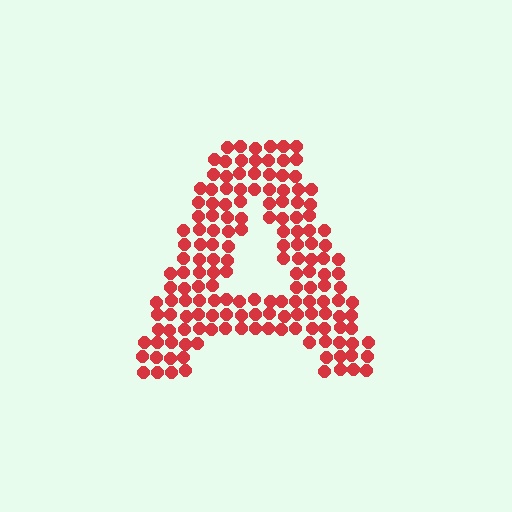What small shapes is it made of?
It is made of small circles.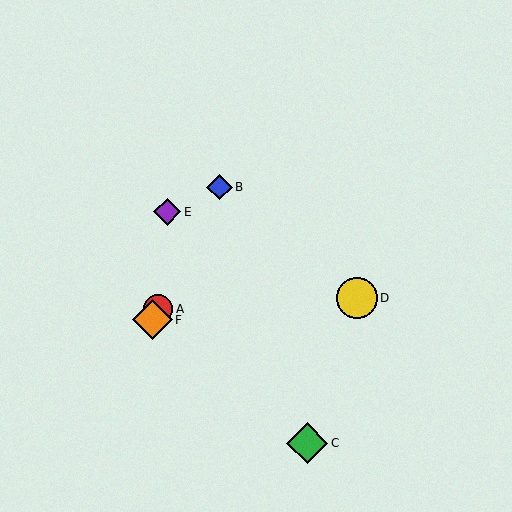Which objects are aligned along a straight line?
Objects A, B, F are aligned along a straight line.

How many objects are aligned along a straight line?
3 objects (A, B, F) are aligned along a straight line.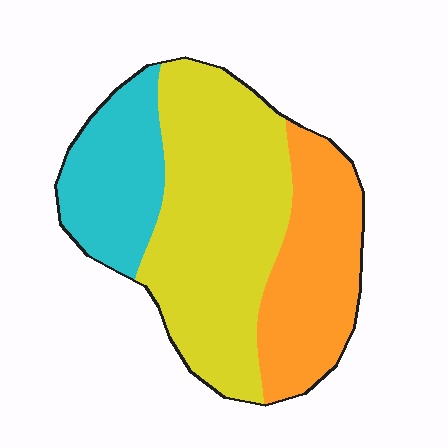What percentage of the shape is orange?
Orange takes up between a sixth and a third of the shape.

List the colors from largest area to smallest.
From largest to smallest: yellow, orange, cyan.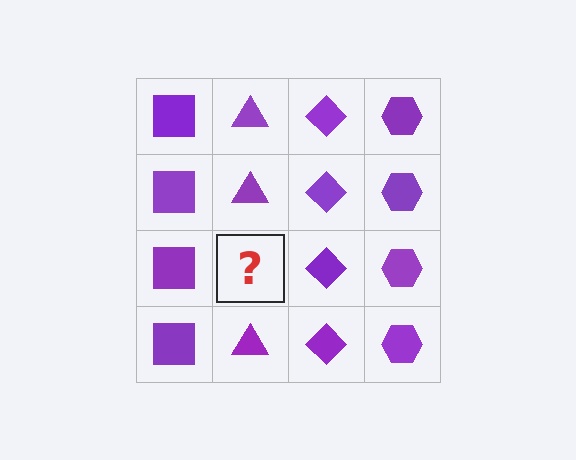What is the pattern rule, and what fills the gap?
The rule is that each column has a consistent shape. The gap should be filled with a purple triangle.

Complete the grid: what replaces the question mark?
The question mark should be replaced with a purple triangle.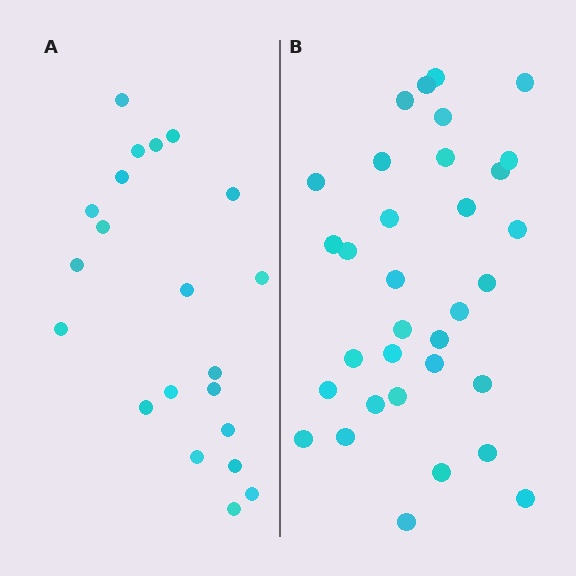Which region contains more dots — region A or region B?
Region B (the right region) has more dots.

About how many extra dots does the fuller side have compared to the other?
Region B has roughly 12 or so more dots than region A.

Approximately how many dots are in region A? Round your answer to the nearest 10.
About 20 dots. (The exact count is 21, which rounds to 20.)